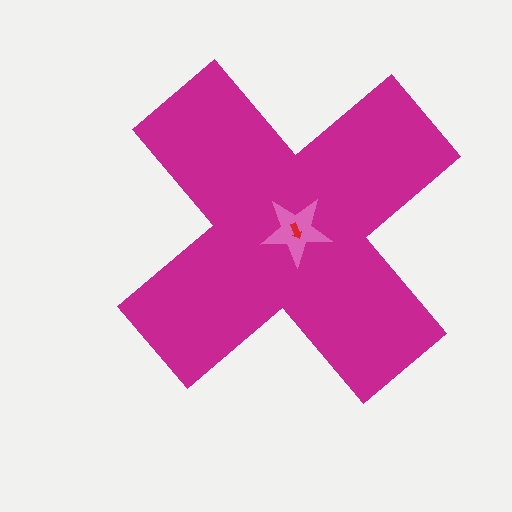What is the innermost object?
The red arrow.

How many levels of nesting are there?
3.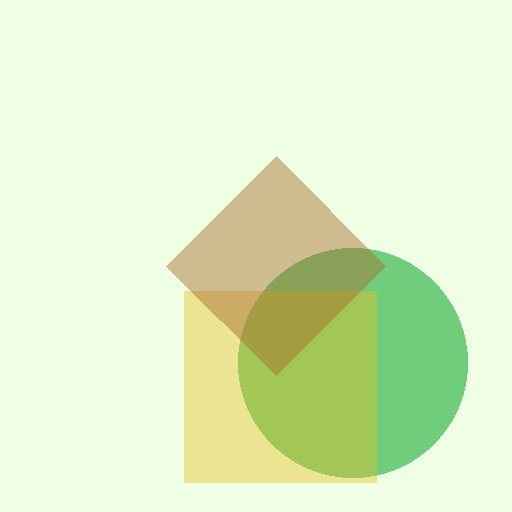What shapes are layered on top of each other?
The layered shapes are: a green circle, a yellow square, a brown diamond.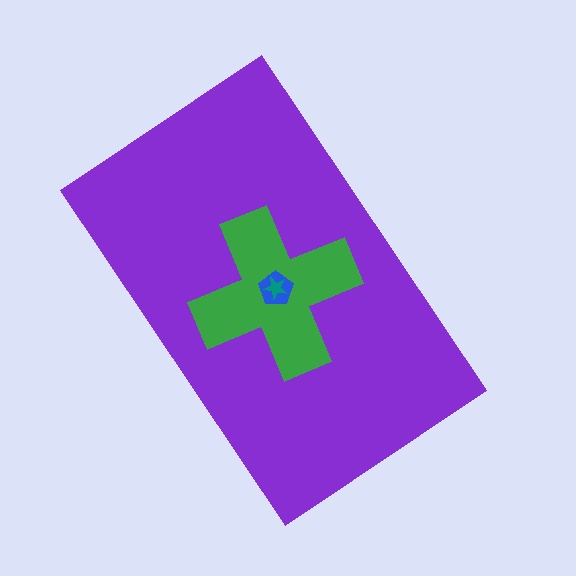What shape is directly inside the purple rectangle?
The green cross.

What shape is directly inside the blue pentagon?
The teal star.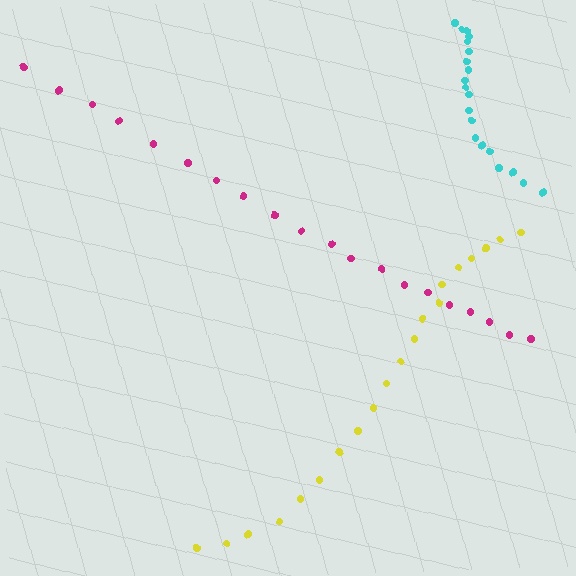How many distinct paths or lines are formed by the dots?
There are 3 distinct paths.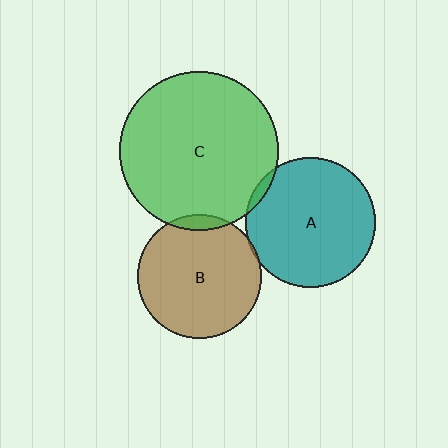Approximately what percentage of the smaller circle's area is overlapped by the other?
Approximately 5%.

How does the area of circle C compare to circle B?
Approximately 1.6 times.